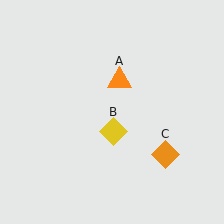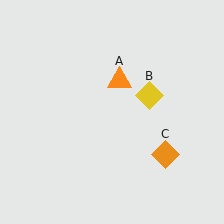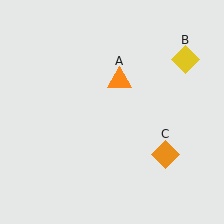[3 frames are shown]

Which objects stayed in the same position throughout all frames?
Orange triangle (object A) and orange diamond (object C) remained stationary.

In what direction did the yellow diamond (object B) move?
The yellow diamond (object B) moved up and to the right.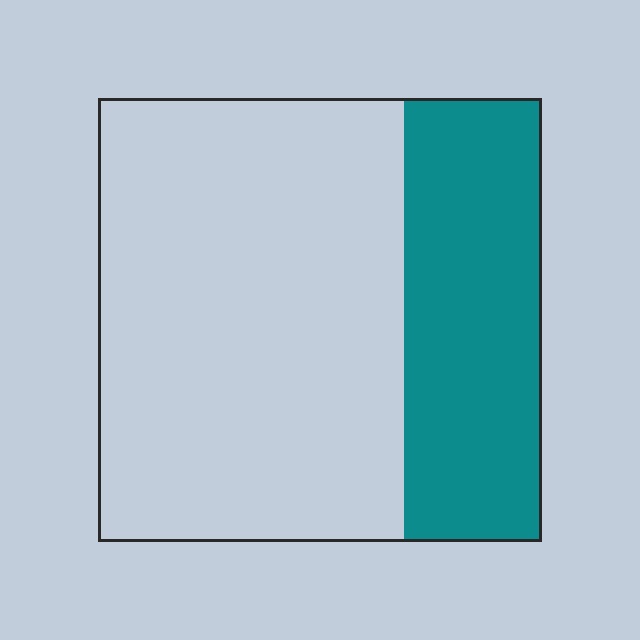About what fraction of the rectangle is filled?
About one third (1/3).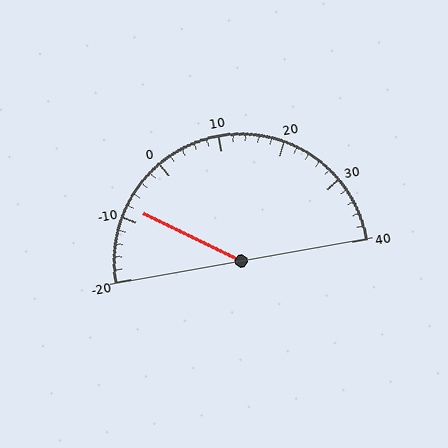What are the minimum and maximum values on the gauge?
The gauge ranges from -20 to 40.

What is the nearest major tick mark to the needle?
The nearest major tick mark is -10.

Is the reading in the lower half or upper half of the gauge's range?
The reading is in the lower half of the range (-20 to 40).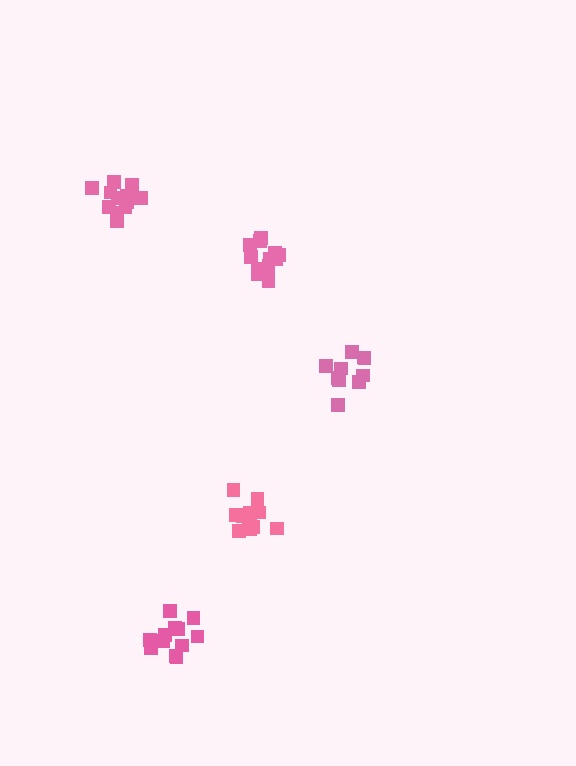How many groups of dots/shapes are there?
There are 5 groups.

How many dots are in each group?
Group 1: 13 dots, Group 2: 12 dots, Group 3: 12 dots, Group 4: 12 dots, Group 5: 10 dots (59 total).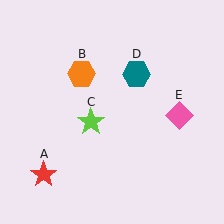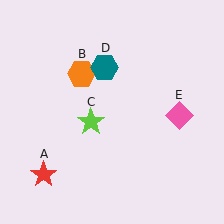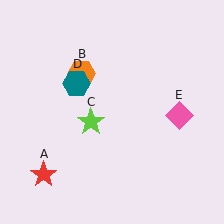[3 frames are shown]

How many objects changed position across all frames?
1 object changed position: teal hexagon (object D).